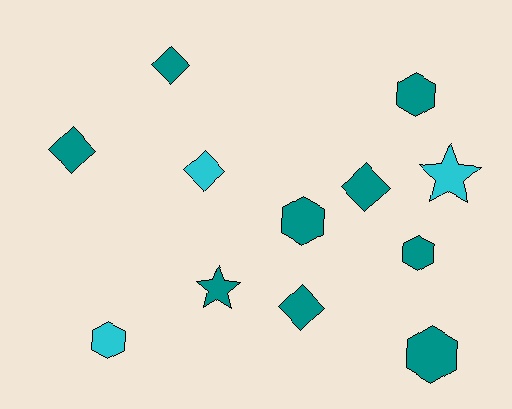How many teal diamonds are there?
There are 4 teal diamonds.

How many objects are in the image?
There are 12 objects.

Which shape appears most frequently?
Diamond, with 5 objects.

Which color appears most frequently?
Teal, with 9 objects.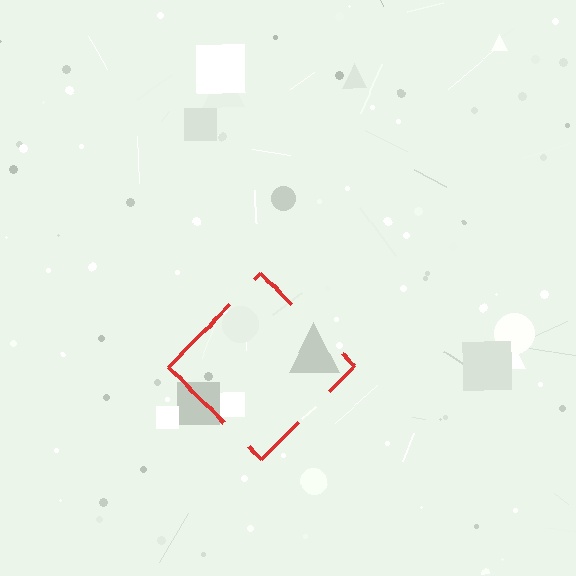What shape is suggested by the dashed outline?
The dashed outline suggests a diamond.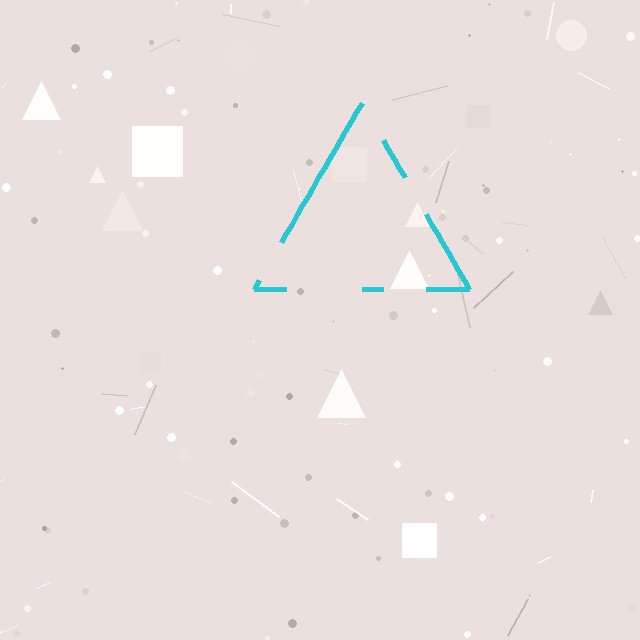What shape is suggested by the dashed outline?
The dashed outline suggests a triangle.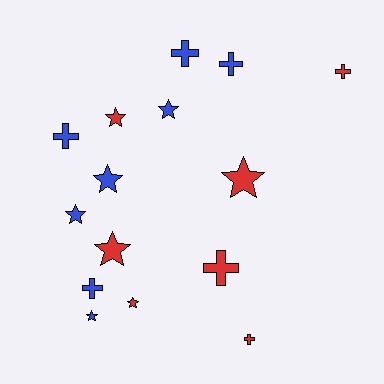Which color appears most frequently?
Blue, with 8 objects.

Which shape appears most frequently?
Star, with 8 objects.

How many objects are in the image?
There are 15 objects.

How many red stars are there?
There are 4 red stars.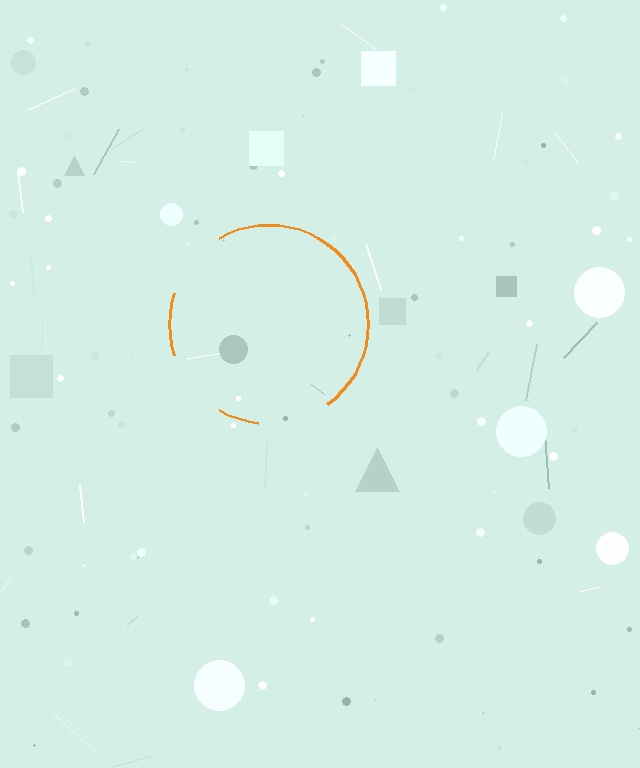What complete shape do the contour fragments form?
The contour fragments form a circle.